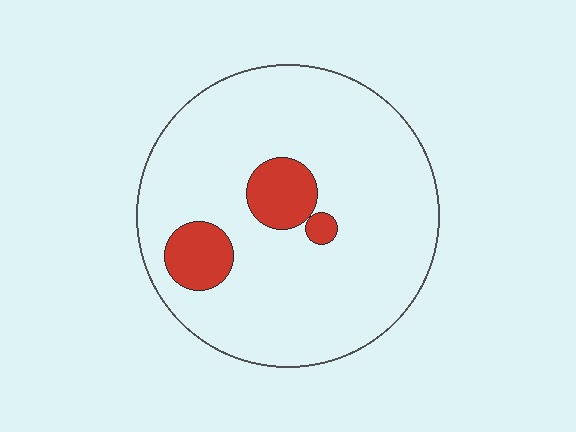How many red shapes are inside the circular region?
3.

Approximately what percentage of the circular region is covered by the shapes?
Approximately 10%.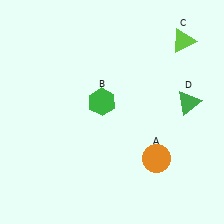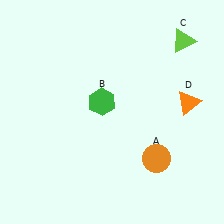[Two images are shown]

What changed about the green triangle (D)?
In Image 1, D is green. In Image 2, it changed to orange.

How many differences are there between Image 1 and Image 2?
There is 1 difference between the two images.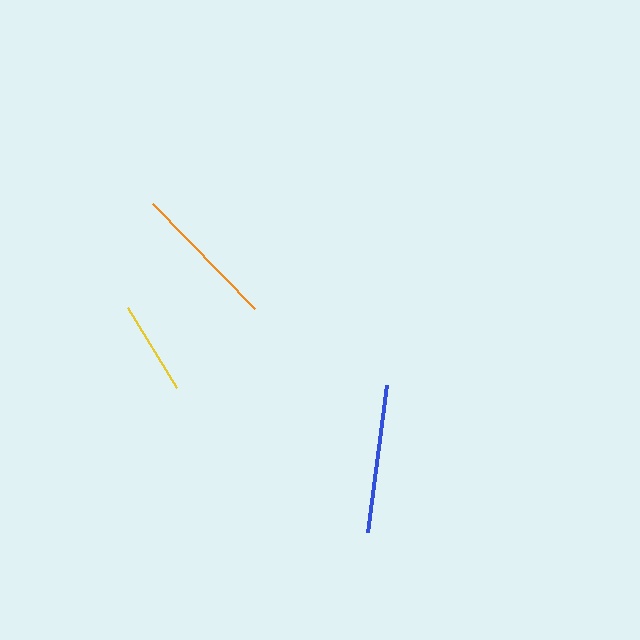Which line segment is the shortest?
The yellow line is the shortest at approximately 93 pixels.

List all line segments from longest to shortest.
From longest to shortest: blue, orange, yellow.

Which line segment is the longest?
The blue line is the longest at approximately 148 pixels.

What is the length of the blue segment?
The blue segment is approximately 148 pixels long.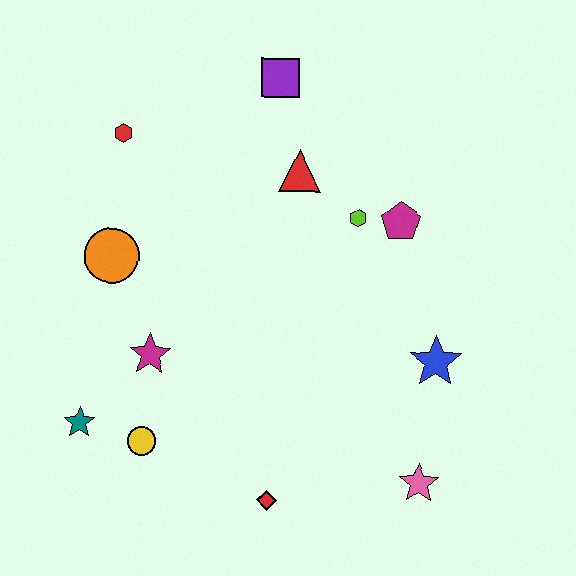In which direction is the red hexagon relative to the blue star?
The red hexagon is to the left of the blue star.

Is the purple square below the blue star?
No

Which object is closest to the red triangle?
The lime hexagon is closest to the red triangle.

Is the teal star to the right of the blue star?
No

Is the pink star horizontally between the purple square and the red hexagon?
No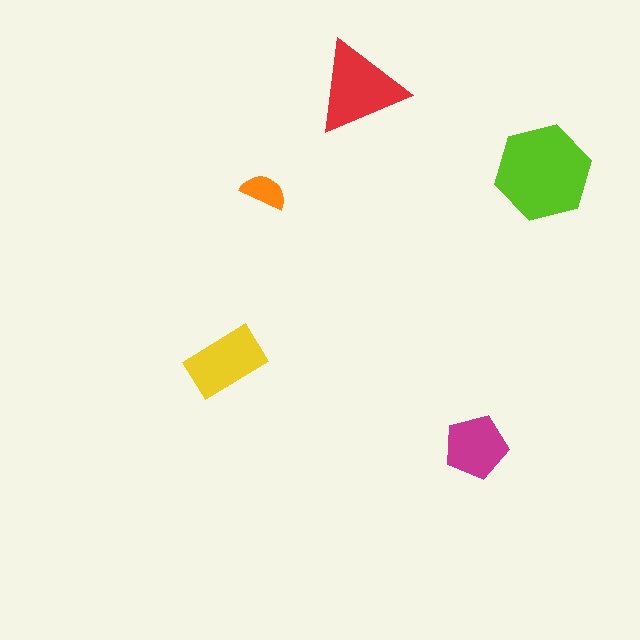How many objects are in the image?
There are 5 objects in the image.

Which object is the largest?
The lime hexagon.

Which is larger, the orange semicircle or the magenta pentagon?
The magenta pentagon.